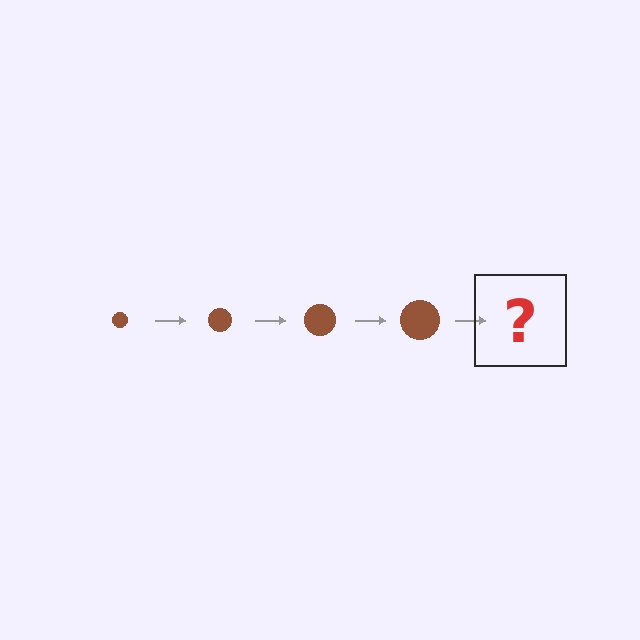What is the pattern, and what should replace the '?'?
The pattern is that the circle gets progressively larger each step. The '?' should be a brown circle, larger than the previous one.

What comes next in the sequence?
The next element should be a brown circle, larger than the previous one.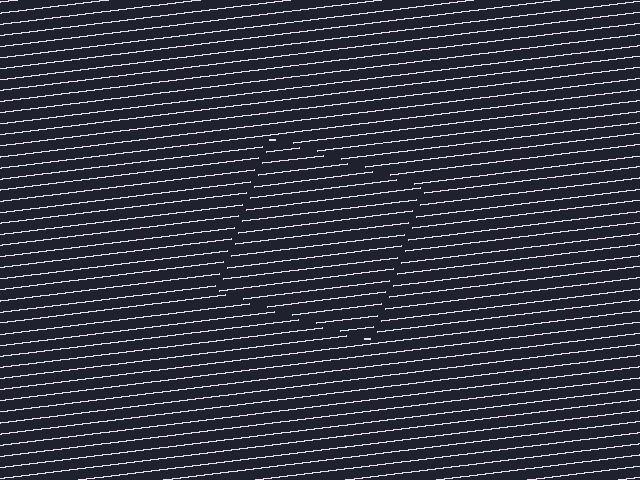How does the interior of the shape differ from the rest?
The interior of the shape contains the same grating, shifted by half a period — the contour is defined by the phase discontinuity where line-ends from the inner and outer gratings abut.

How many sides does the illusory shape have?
4 sides — the line-ends trace a square.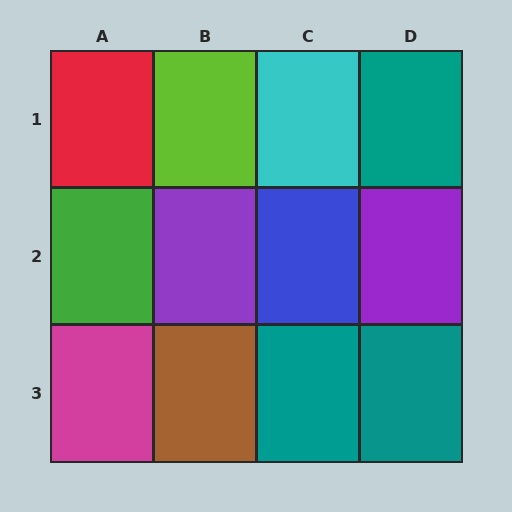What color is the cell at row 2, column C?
Blue.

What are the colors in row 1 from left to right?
Red, lime, cyan, teal.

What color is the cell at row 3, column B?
Brown.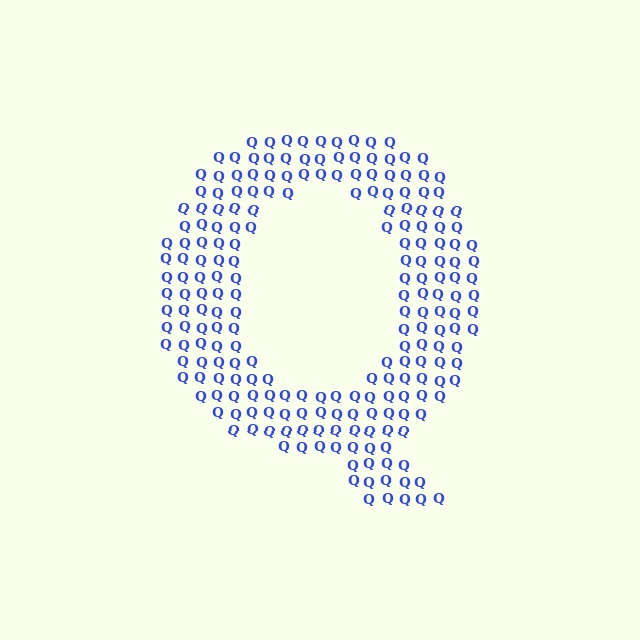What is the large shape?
The large shape is the letter Q.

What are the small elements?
The small elements are letter Q's.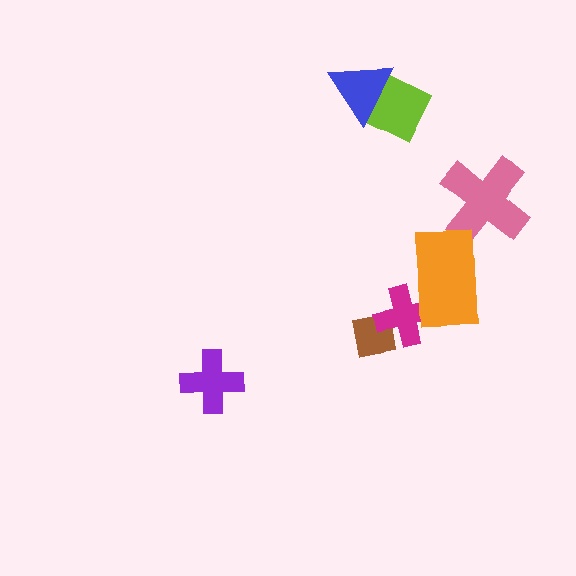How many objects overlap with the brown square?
1 object overlaps with the brown square.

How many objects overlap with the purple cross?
0 objects overlap with the purple cross.